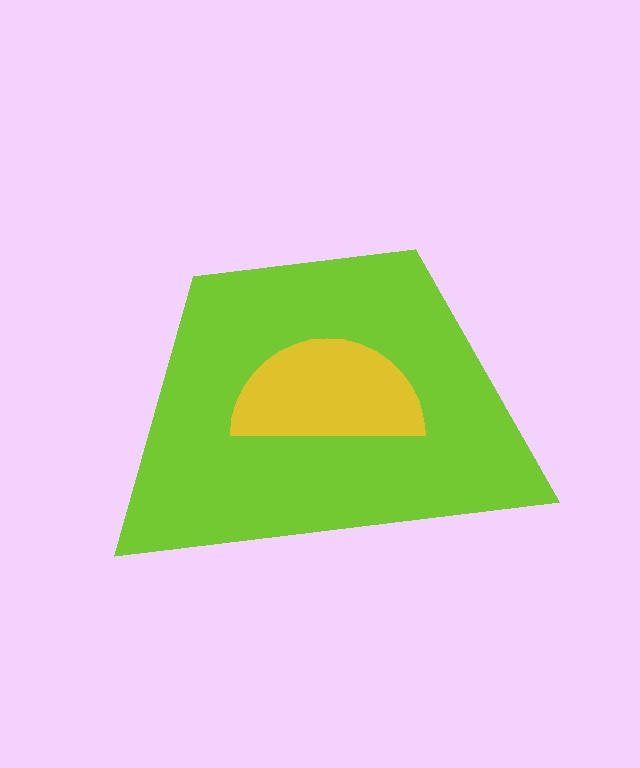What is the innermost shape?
The yellow semicircle.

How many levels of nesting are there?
2.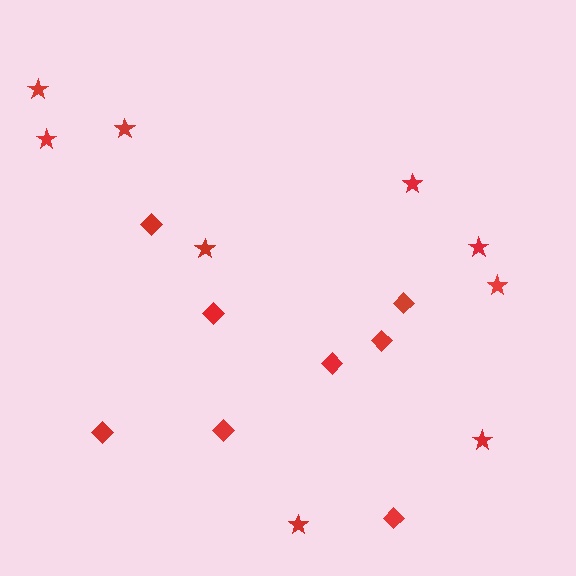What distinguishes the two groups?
There are 2 groups: one group of stars (9) and one group of diamonds (8).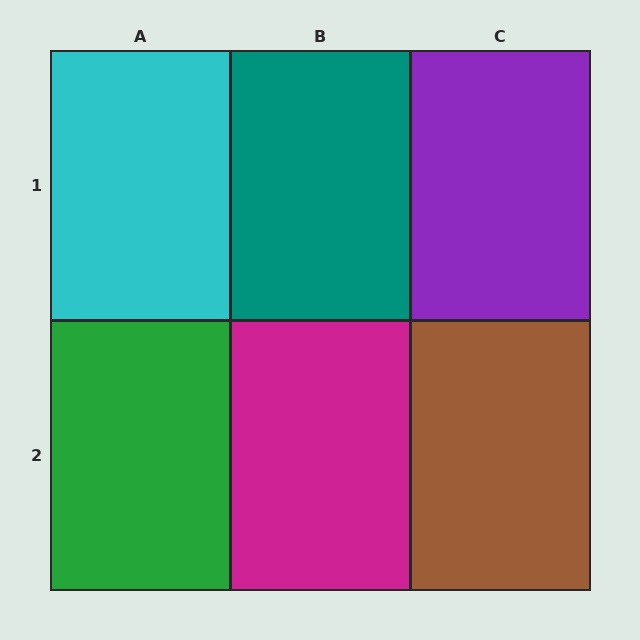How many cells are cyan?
1 cell is cyan.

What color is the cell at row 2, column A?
Green.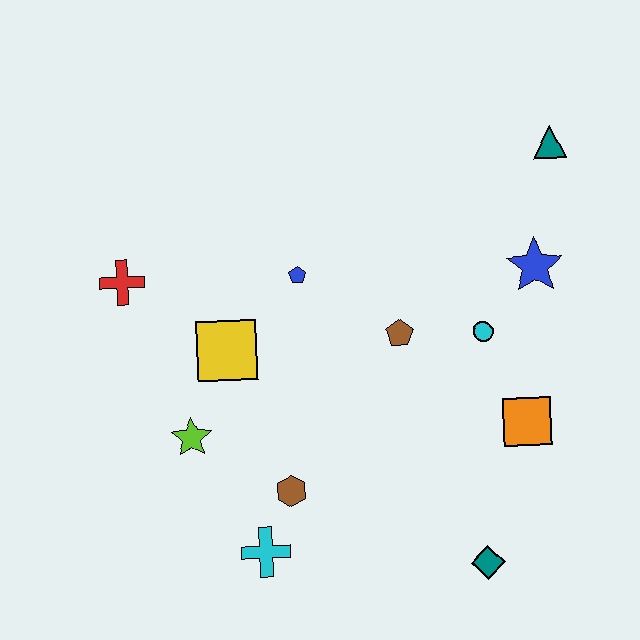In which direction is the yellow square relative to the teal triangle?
The yellow square is to the left of the teal triangle.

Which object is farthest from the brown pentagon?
The red cross is farthest from the brown pentagon.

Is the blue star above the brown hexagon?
Yes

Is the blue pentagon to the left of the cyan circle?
Yes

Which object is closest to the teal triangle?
The blue star is closest to the teal triangle.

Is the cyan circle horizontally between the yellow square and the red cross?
No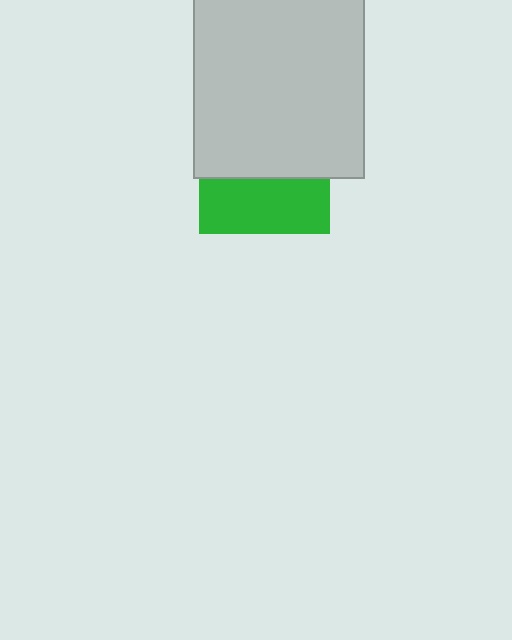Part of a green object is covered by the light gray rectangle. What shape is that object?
It is a square.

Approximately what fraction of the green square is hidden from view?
Roughly 58% of the green square is hidden behind the light gray rectangle.